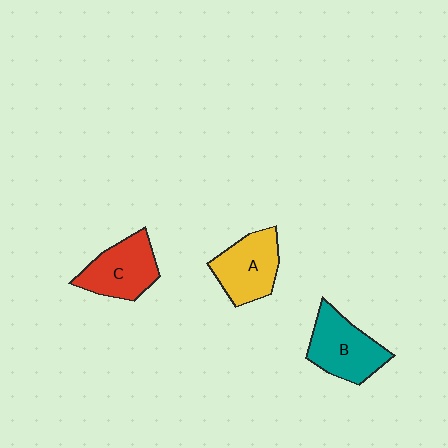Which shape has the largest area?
Shape B (teal).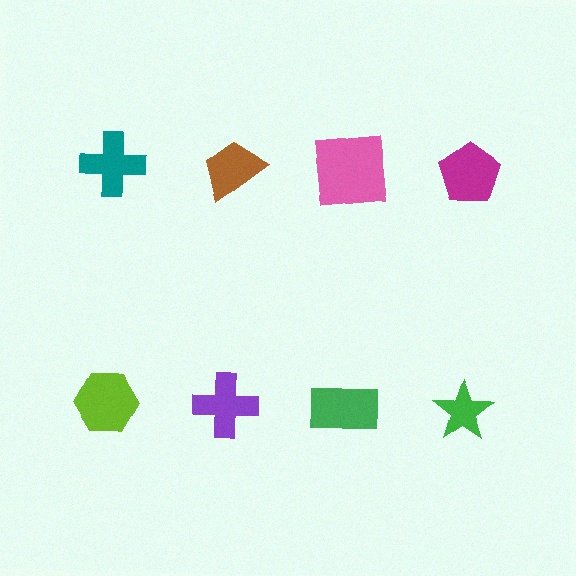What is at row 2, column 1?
A lime hexagon.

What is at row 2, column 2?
A purple cross.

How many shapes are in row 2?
4 shapes.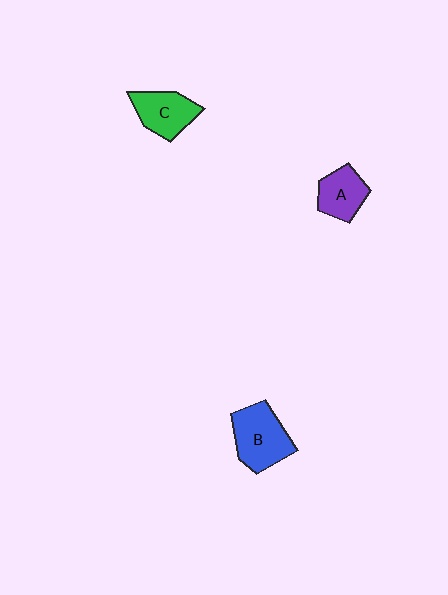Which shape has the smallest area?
Shape A (purple).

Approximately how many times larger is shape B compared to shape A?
Approximately 1.5 times.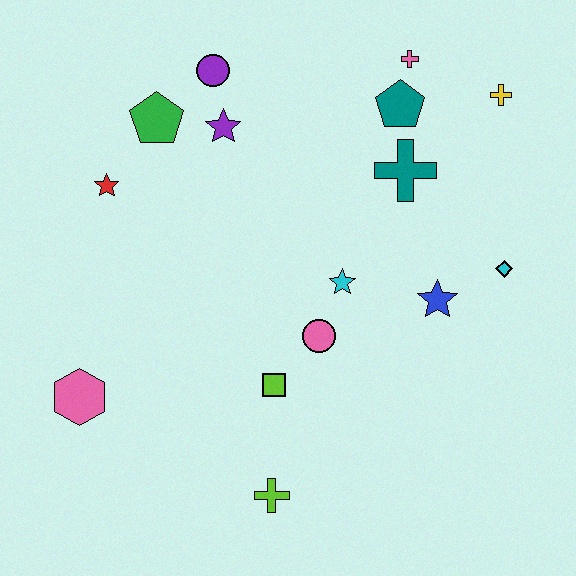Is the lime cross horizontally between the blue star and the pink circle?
No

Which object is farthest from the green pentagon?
The lime cross is farthest from the green pentagon.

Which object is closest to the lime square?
The pink circle is closest to the lime square.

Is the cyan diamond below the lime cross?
No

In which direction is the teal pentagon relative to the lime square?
The teal pentagon is above the lime square.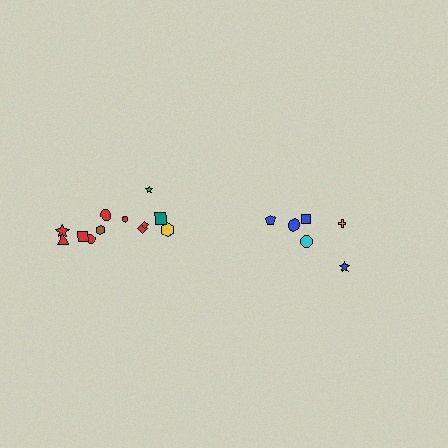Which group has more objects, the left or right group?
The left group.